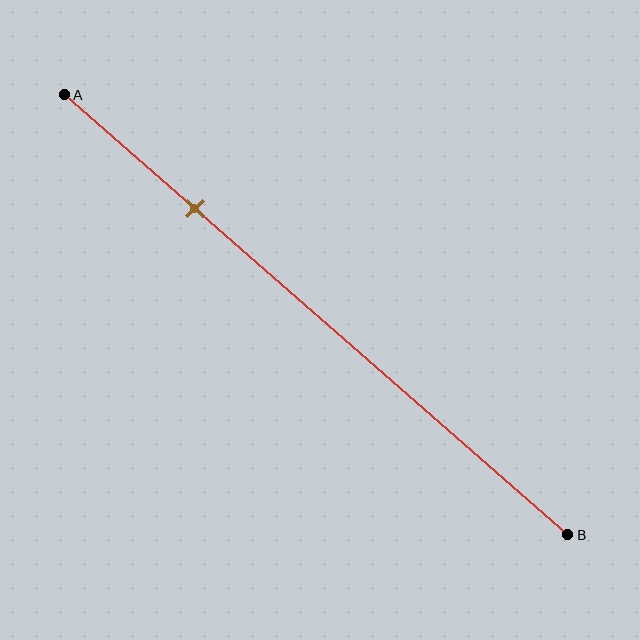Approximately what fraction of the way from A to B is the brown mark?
The brown mark is approximately 25% of the way from A to B.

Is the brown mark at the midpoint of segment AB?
No, the mark is at about 25% from A, not at the 50% midpoint.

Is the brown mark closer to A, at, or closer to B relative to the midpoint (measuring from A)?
The brown mark is closer to point A than the midpoint of segment AB.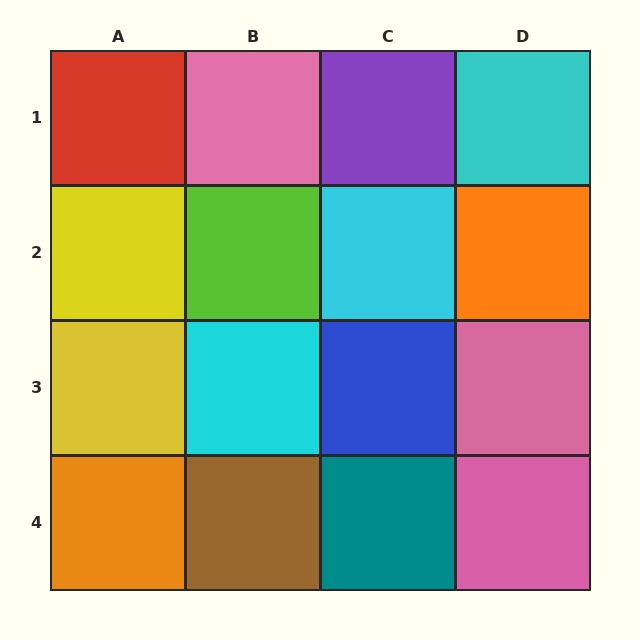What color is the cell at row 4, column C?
Teal.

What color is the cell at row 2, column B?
Lime.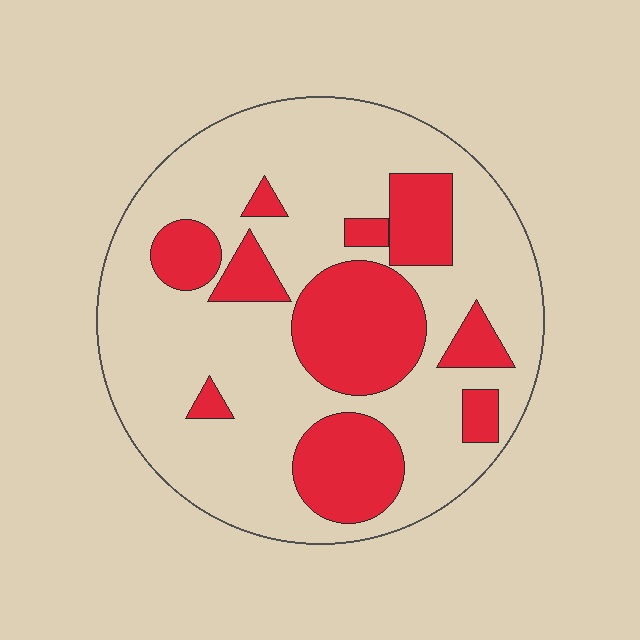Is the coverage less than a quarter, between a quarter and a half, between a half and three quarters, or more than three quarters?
Between a quarter and a half.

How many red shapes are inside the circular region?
10.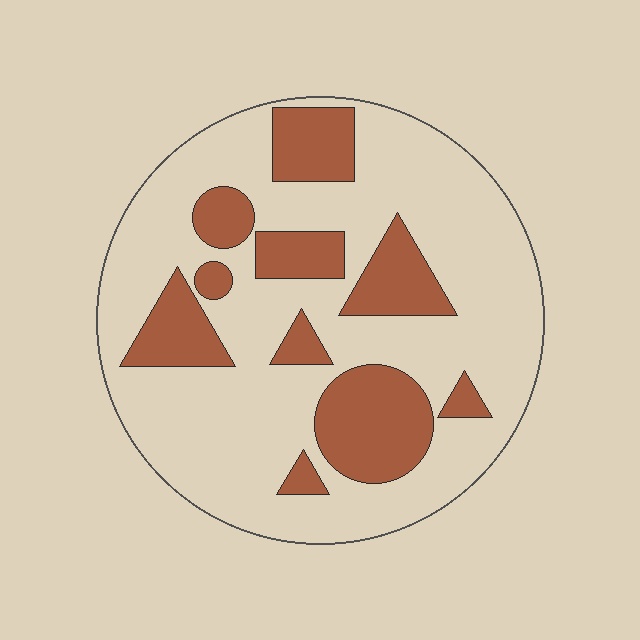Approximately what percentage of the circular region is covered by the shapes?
Approximately 25%.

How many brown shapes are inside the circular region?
10.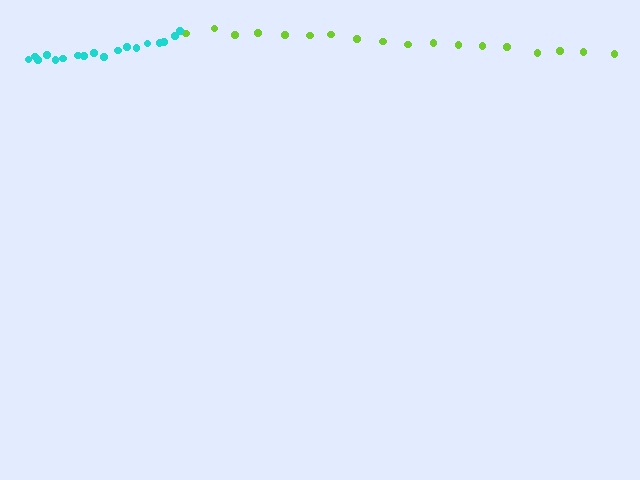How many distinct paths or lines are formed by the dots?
There are 2 distinct paths.